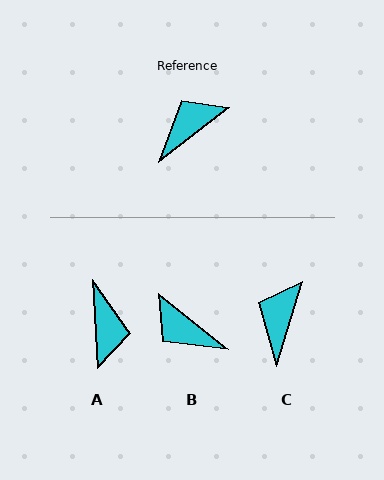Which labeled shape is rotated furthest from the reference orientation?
A, about 125 degrees away.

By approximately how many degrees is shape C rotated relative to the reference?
Approximately 35 degrees counter-clockwise.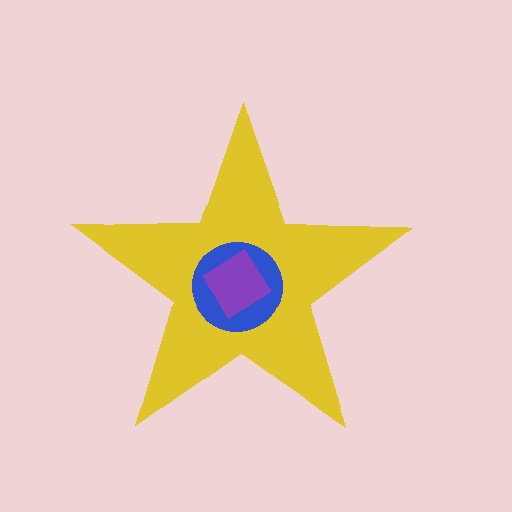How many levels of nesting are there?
3.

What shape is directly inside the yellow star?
The blue circle.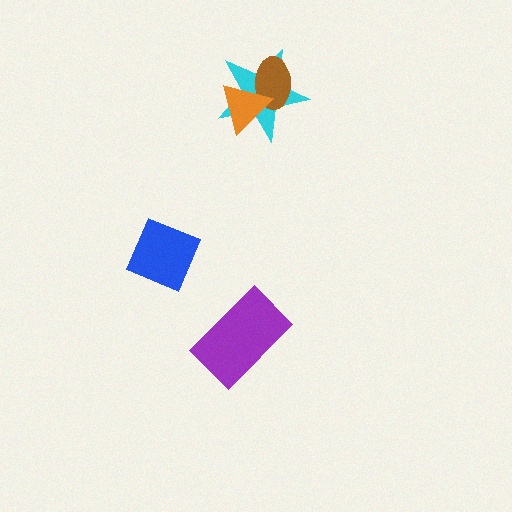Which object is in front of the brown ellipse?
The orange triangle is in front of the brown ellipse.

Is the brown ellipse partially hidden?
Yes, it is partially covered by another shape.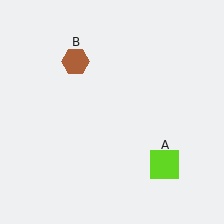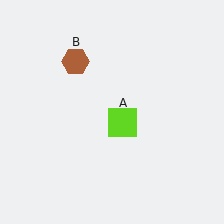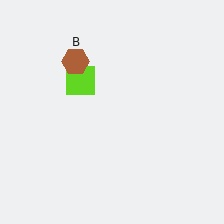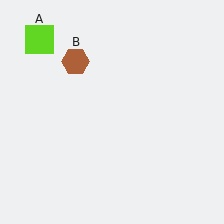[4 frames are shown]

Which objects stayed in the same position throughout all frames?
Brown hexagon (object B) remained stationary.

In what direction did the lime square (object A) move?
The lime square (object A) moved up and to the left.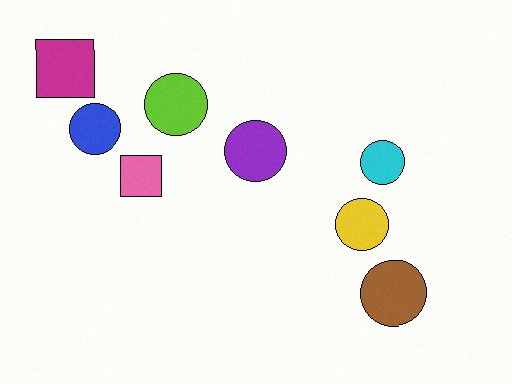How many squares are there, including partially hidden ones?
There are 2 squares.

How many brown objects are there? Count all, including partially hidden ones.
There is 1 brown object.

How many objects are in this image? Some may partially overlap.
There are 8 objects.